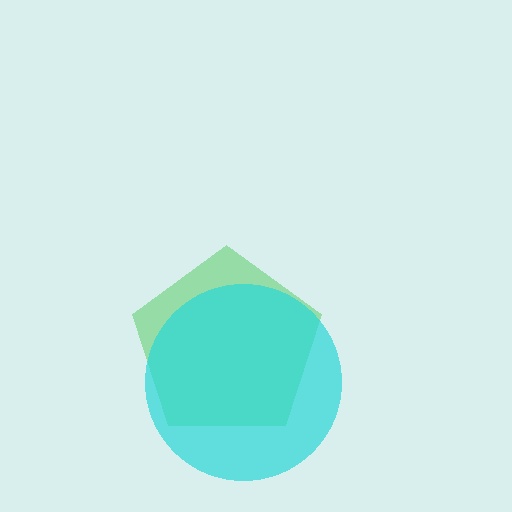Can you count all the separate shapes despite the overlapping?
Yes, there are 2 separate shapes.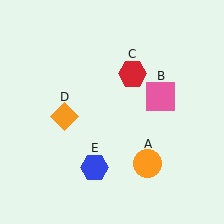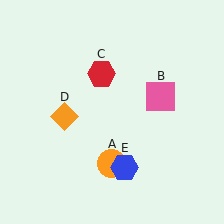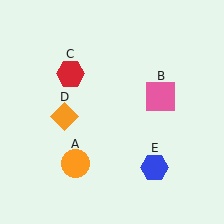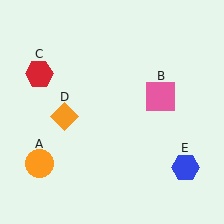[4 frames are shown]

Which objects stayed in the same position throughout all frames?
Pink square (object B) and orange diamond (object D) remained stationary.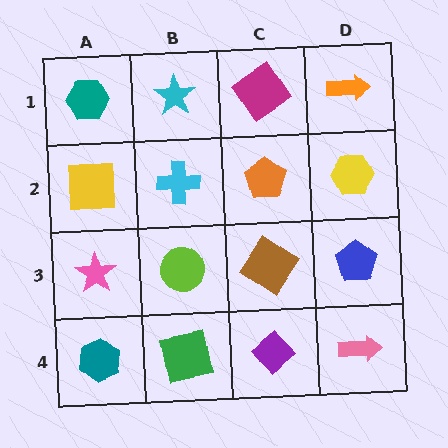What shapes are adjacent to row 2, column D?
An orange arrow (row 1, column D), a blue pentagon (row 3, column D), an orange pentagon (row 2, column C).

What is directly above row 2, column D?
An orange arrow.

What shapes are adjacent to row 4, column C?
A brown diamond (row 3, column C), a green square (row 4, column B), a pink arrow (row 4, column D).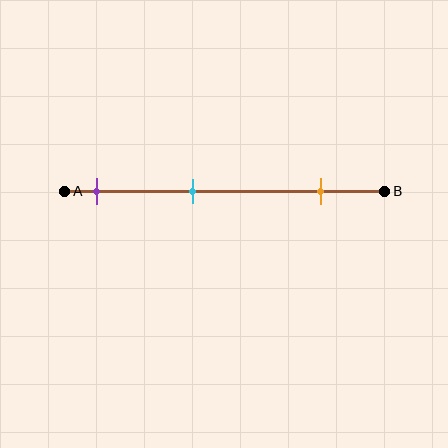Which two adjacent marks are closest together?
The purple and cyan marks are the closest adjacent pair.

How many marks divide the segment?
There are 3 marks dividing the segment.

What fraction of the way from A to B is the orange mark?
The orange mark is approximately 80% (0.8) of the way from A to B.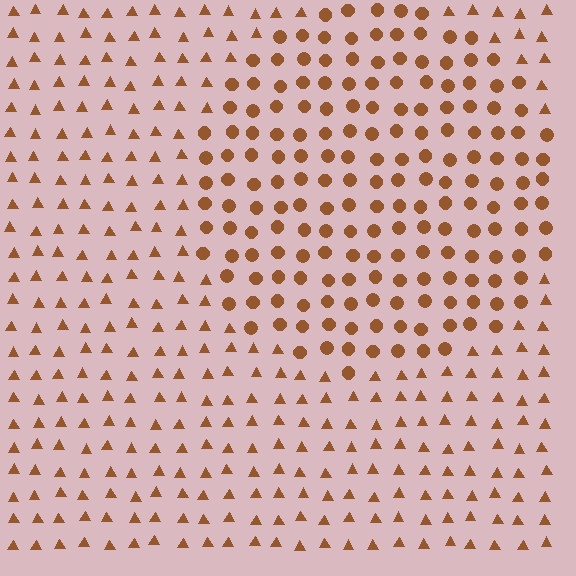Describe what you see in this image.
The image is filled with small brown elements arranged in a uniform grid. A circle-shaped region contains circles, while the surrounding area contains triangles. The boundary is defined purely by the change in element shape.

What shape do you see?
I see a circle.